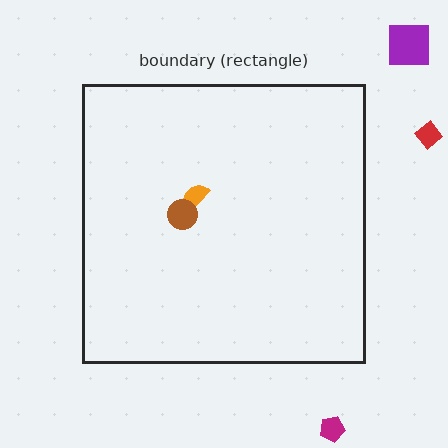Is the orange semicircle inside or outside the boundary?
Inside.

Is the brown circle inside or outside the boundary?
Inside.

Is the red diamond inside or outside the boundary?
Outside.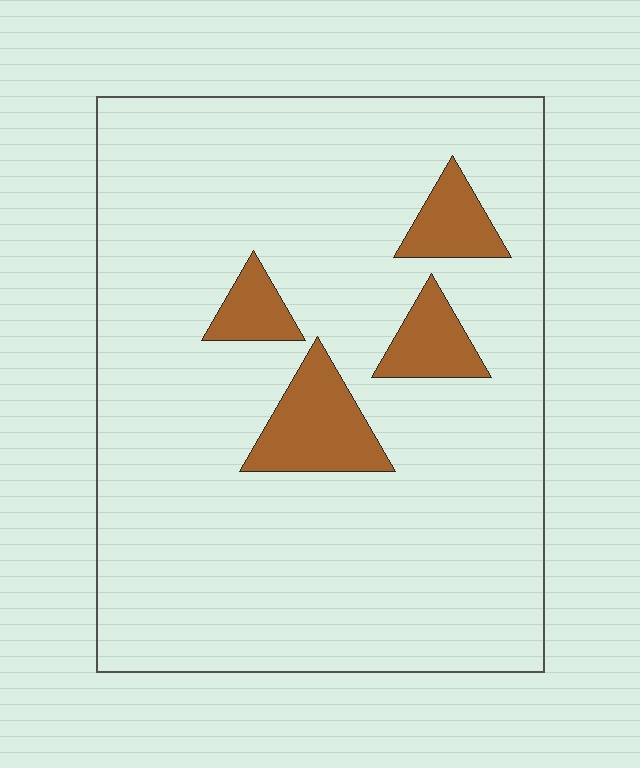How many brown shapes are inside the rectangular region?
4.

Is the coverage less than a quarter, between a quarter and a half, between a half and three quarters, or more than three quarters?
Less than a quarter.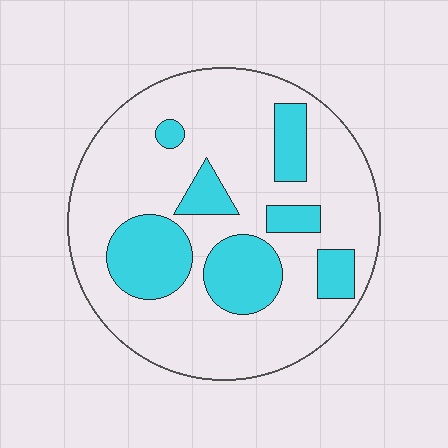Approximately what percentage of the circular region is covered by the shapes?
Approximately 25%.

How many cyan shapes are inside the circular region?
7.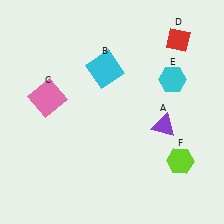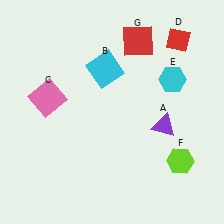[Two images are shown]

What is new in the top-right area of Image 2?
A red square (G) was added in the top-right area of Image 2.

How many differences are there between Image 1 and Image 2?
There is 1 difference between the two images.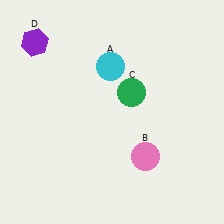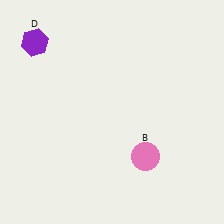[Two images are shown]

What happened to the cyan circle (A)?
The cyan circle (A) was removed in Image 2. It was in the top-left area of Image 1.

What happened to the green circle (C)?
The green circle (C) was removed in Image 2. It was in the top-right area of Image 1.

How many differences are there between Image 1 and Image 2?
There are 2 differences between the two images.